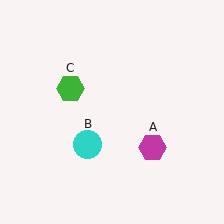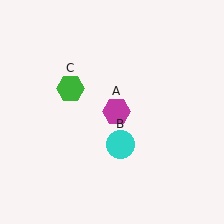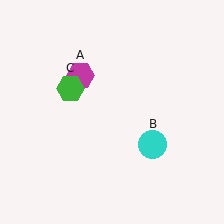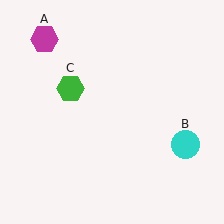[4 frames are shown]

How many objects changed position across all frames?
2 objects changed position: magenta hexagon (object A), cyan circle (object B).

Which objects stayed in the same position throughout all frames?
Green hexagon (object C) remained stationary.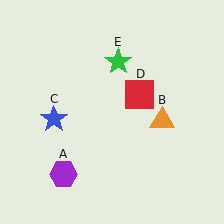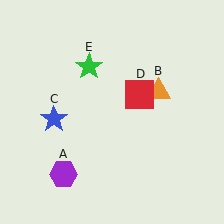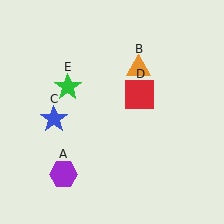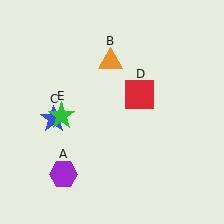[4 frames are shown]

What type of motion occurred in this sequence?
The orange triangle (object B), green star (object E) rotated counterclockwise around the center of the scene.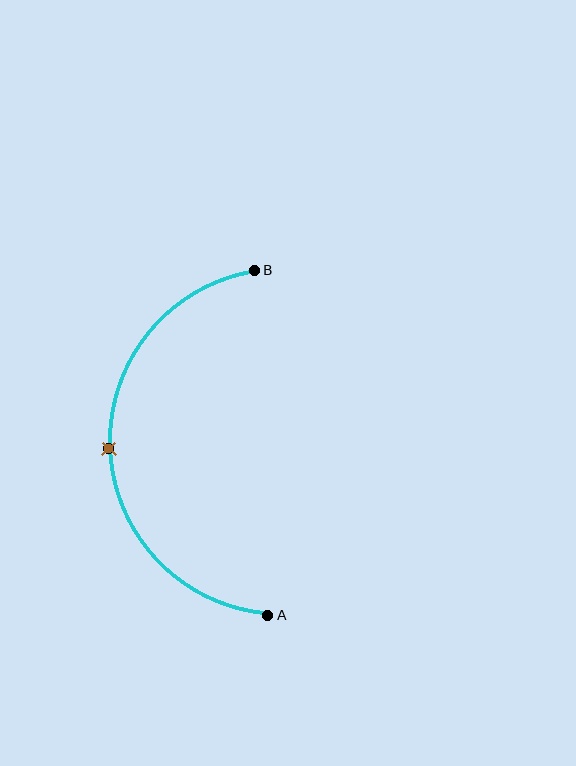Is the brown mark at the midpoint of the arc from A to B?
Yes. The brown mark lies on the arc at equal arc-length from both A and B — it is the arc midpoint.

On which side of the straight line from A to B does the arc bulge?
The arc bulges to the left of the straight line connecting A and B.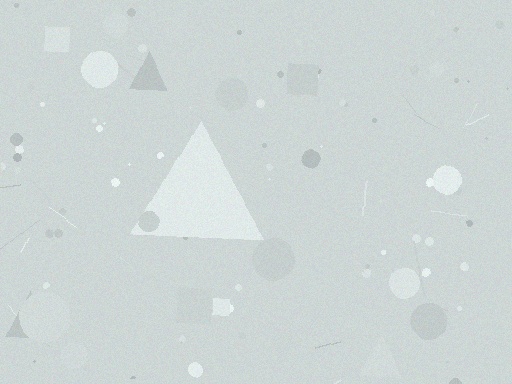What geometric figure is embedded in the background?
A triangle is embedded in the background.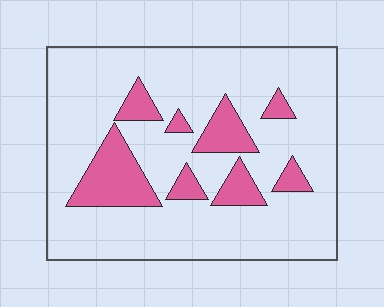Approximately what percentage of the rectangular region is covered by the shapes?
Approximately 20%.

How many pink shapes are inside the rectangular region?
8.